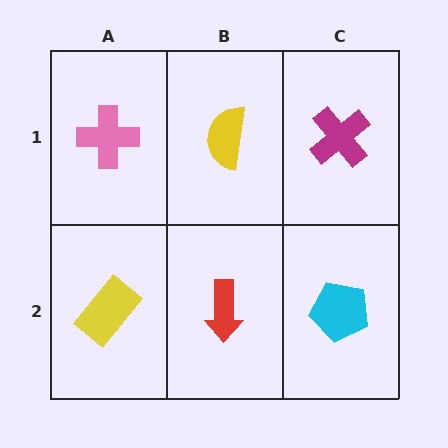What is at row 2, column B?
A red arrow.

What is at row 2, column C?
A cyan pentagon.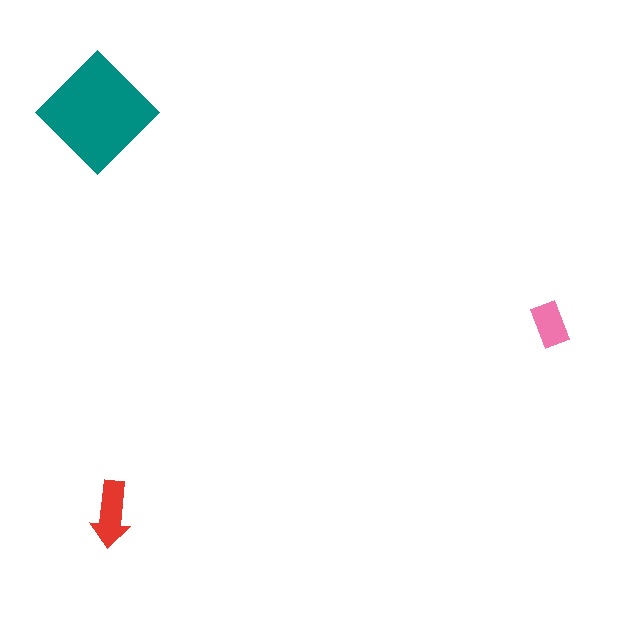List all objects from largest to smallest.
The teal diamond, the red arrow, the pink rectangle.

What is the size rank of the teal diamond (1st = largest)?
1st.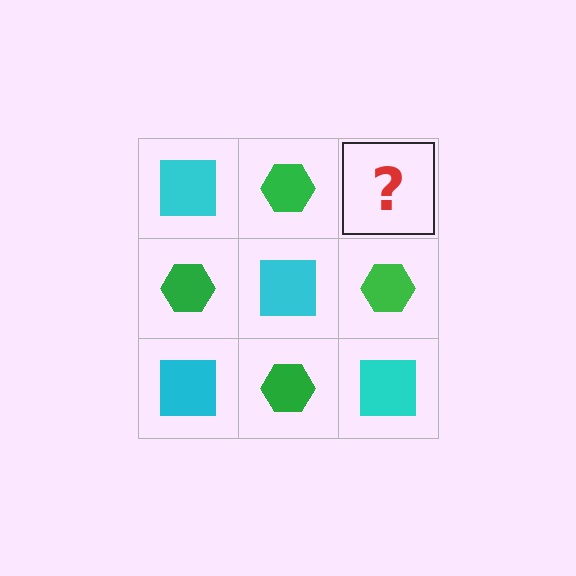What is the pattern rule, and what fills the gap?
The rule is that it alternates cyan square and green hexagon in a checkerboard pattern. The gap should be filled with a cyan square.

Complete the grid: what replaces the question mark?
The question mark should be replaced with a cyan square.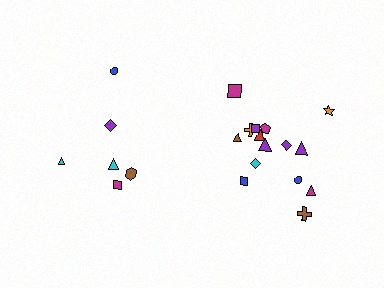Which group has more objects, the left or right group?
The right group.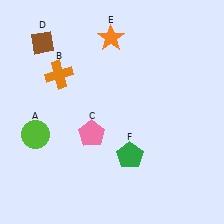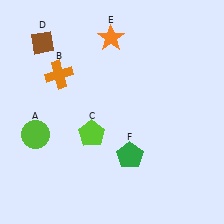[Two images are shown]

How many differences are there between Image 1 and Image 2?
There is 1 difference between the two images.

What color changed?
The pentagon (C) changed from pink in Image 1 to lime in Image 2.